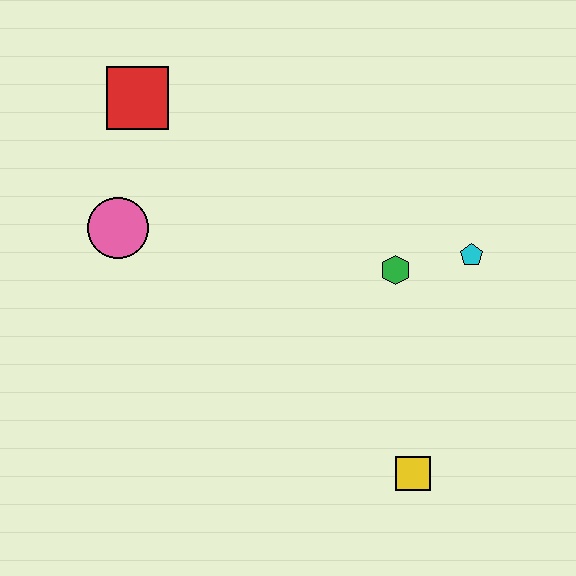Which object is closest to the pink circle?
The red square is closest to the pink circle.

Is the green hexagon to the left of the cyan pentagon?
Yes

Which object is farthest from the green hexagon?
The red square is farthest from the green hexagon.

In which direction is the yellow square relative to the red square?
The yellow square is below the red square.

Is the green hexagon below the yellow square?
No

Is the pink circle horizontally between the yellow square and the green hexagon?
No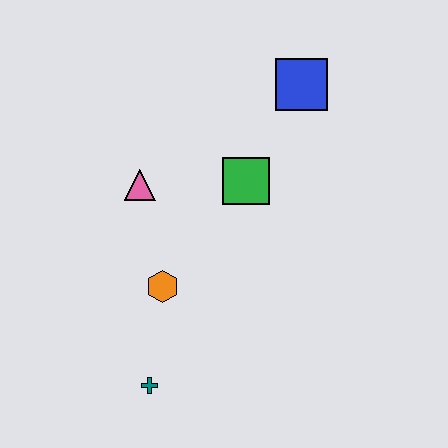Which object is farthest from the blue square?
The teal cross is farthest from the blue square.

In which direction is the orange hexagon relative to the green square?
The orange hexagon is below the green square.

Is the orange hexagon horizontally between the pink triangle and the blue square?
Yes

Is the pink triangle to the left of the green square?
Yes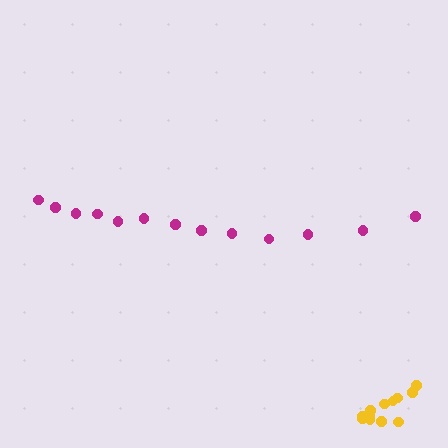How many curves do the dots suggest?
There are 2 distinct paths.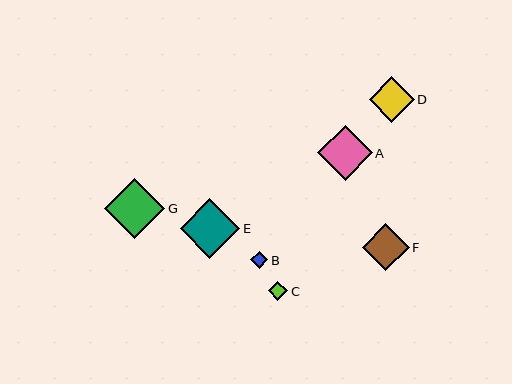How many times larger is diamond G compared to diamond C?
Diamond G is approximately 3.1 times the size of diamond C.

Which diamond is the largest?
Diamond G is the largest with a size of approximately 60 pixels.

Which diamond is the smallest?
Diamond B is the smallest with a size of approximately 17 pixels.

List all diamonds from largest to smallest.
From largest to smallest: G, E, A, F, D, C, B.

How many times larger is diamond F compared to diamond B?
Diamond F is approximately 2.8 times the size of diamond B.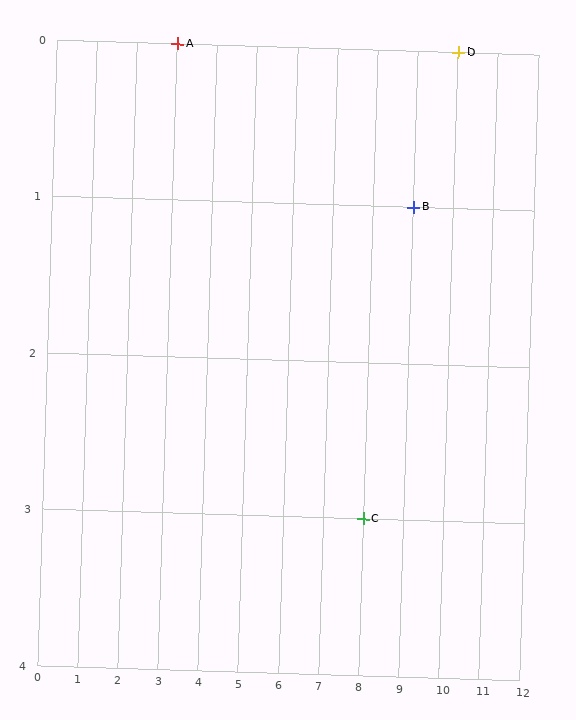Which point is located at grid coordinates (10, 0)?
Point D is at (10, 0).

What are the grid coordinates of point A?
Point A is at grid coordinates (3, 0).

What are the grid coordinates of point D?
Point D is at grid coordinates (10, 0).